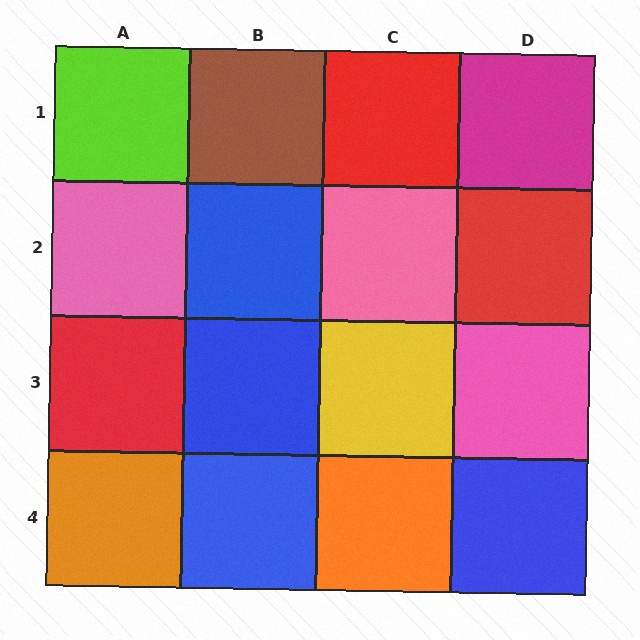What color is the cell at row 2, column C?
Pink.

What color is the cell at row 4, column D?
Blue.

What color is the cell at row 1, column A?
Lime.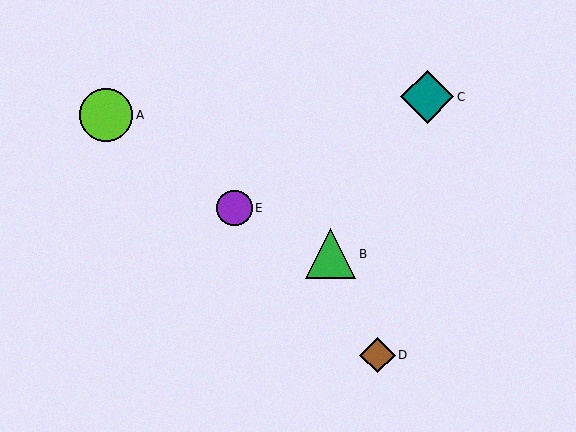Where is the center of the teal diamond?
The center of the teal diamond is at (427, 97).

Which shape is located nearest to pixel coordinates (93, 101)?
The lime circle (labeled A) at (106, 115) is nearest to that location.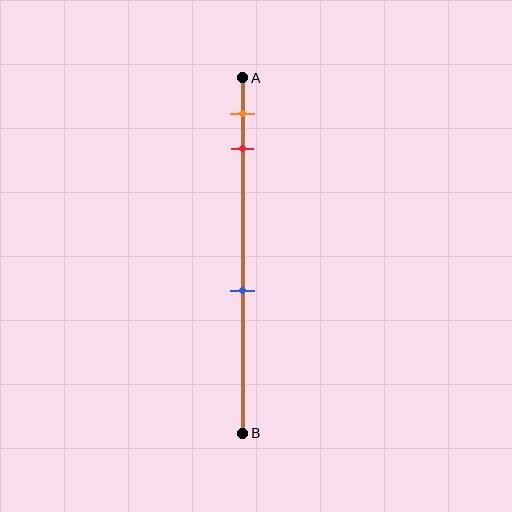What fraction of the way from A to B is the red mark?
The red mark is approximately 20% (0.2) of the way from A to B.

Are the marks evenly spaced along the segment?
No, the marks are not evenly spaced.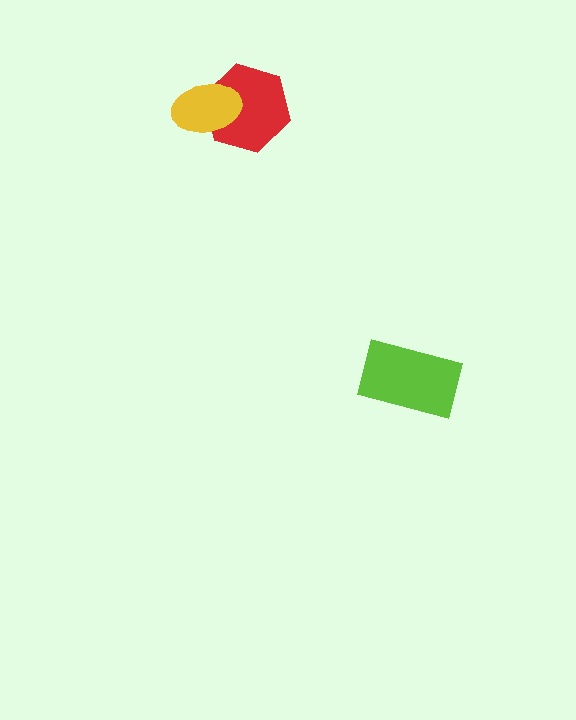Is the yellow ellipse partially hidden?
No, no other shape covers it.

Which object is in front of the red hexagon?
The yellow ellipse is in front of the red hexagon.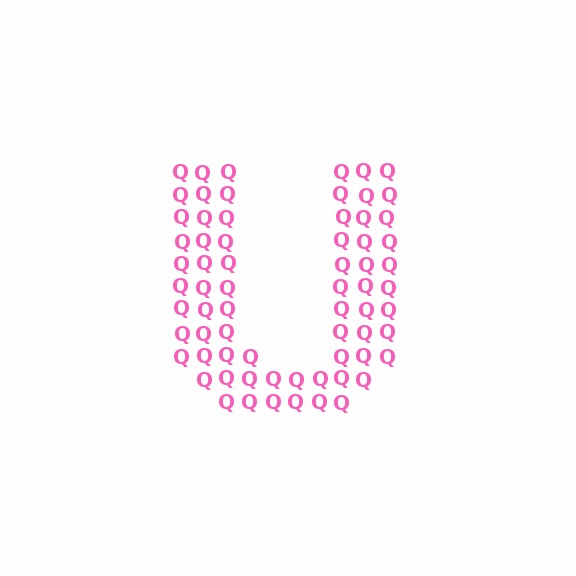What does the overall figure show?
The overall figure shows the letter U.